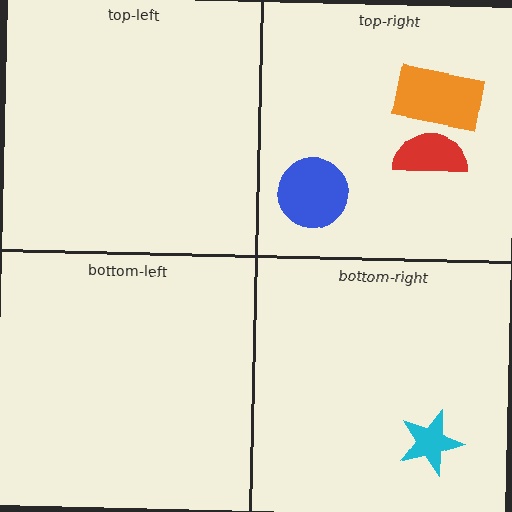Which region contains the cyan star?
The bottom-right region.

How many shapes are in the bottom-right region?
1.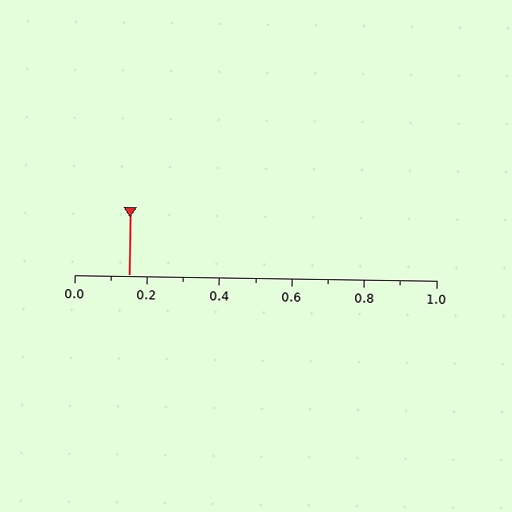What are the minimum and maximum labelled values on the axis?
The axis runs from 0.0 to 1.0.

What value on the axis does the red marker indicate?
The marker indicates approximately 0.15.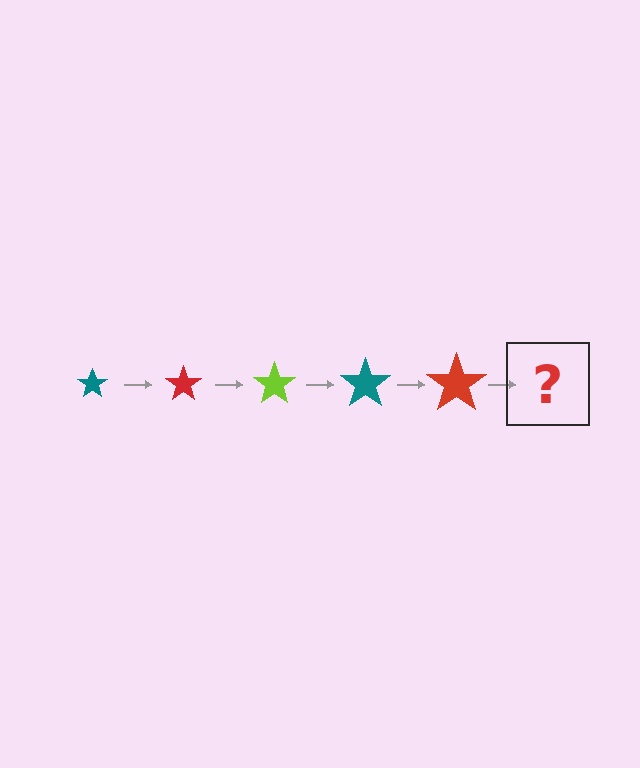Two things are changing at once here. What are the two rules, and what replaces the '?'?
The two rules are that the star grows larger each step and the color cycles through teal, red, and lime. The '?' should be a lime star, larger than the previous one.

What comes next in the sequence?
The next element should be a lime star, larger than the previous one.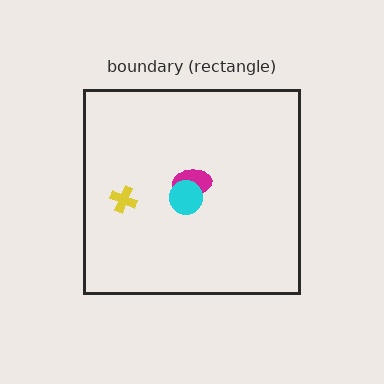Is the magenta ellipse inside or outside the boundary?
Inside.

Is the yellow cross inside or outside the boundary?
Inside.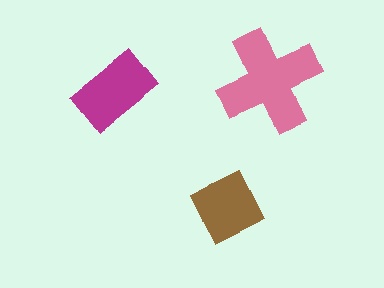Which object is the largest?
The pink cross.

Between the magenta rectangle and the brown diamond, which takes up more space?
The magenta rectangle.